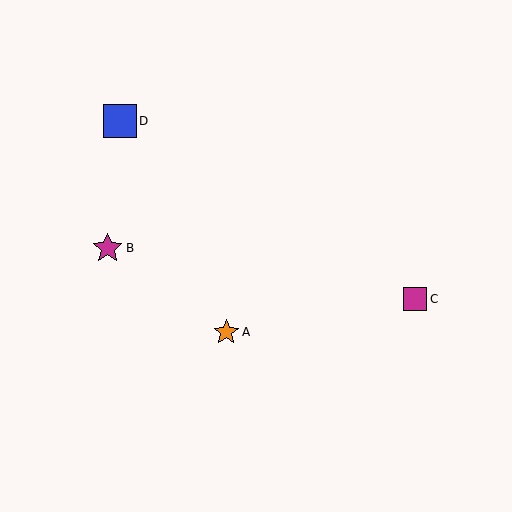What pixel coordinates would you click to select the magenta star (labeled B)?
Click at (108, 248) to select the magenta star B.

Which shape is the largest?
The blue square (labeled D) is the largest.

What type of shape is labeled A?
Shape A is an orange star.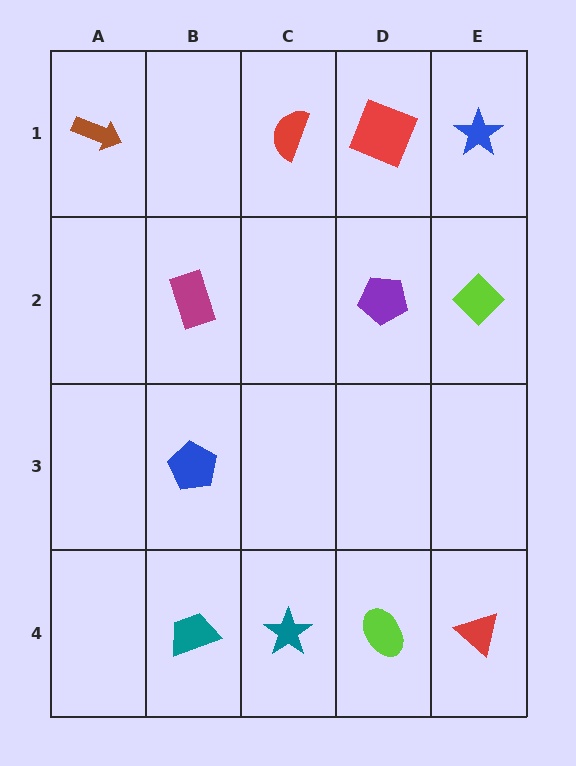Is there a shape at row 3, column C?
No, that cell is empty.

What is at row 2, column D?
A purple pentagon.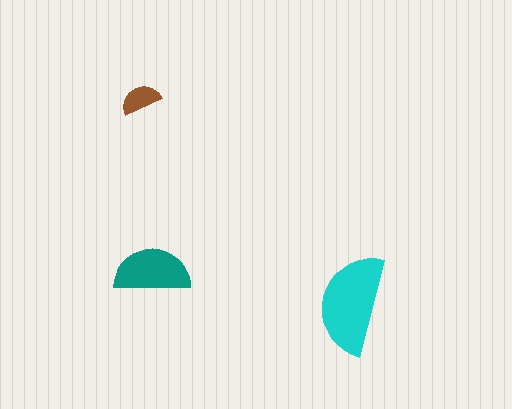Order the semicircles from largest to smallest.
the cyan one, the teal one, the brown one.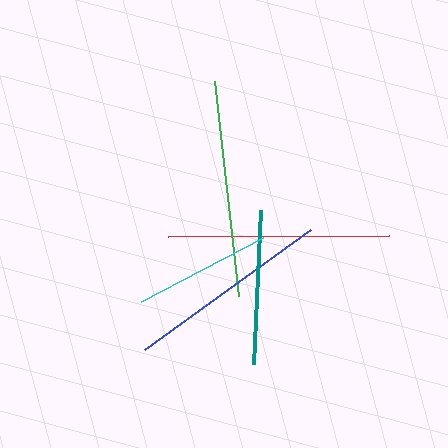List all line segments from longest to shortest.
From longest to shortest: red, green, blue, teal, cyan.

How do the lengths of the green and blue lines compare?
The green and blue lines are approximately the same length.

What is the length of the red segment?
The red segment is approximately 221 pixels long.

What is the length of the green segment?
The green segment is approximately 216 pixels long.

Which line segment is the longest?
The red line is the longest at approximately 221 pixels.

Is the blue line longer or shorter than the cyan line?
The blue line is longer than the cyan line.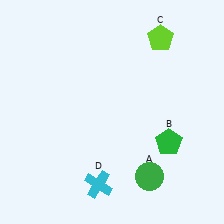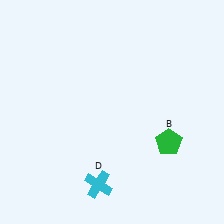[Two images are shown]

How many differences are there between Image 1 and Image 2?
There are 2 differences between the two images.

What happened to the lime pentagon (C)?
The lime pentagon (C) was removed in Image 2. It was in the top-right area of Image 1.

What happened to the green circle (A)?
The green circle (A) was removed in Image 2. It was in the bottom-right area of Image 1.